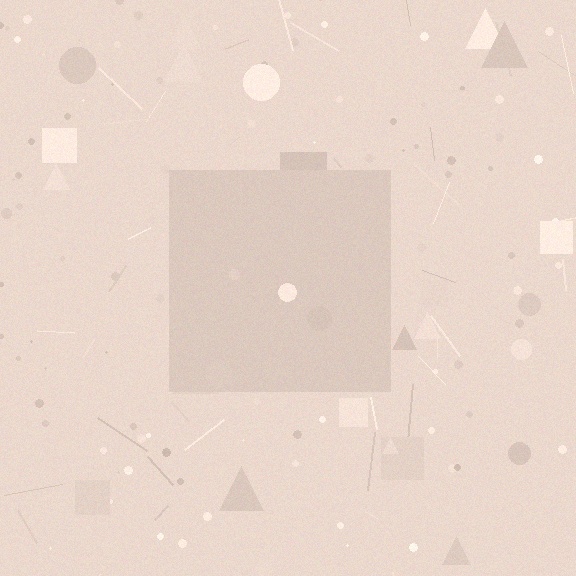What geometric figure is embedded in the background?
A square is embedded in the background.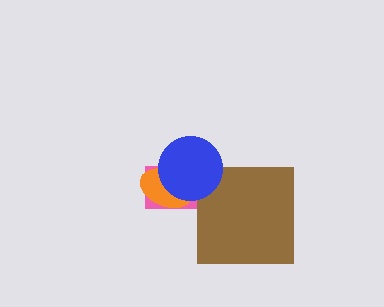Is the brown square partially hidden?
No, no other shape covers it.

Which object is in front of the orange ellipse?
The blue circle is in front of the orange ellipse.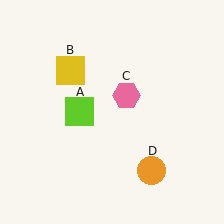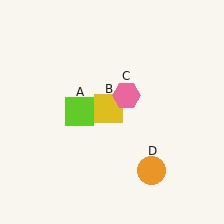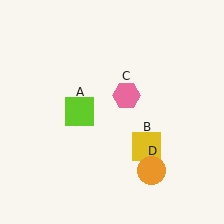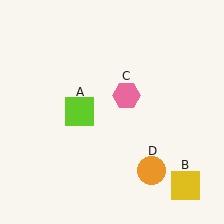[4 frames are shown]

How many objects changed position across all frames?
1 object changed position: yellow square (object B).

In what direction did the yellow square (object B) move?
The yellow square (object B) moved down and to the right.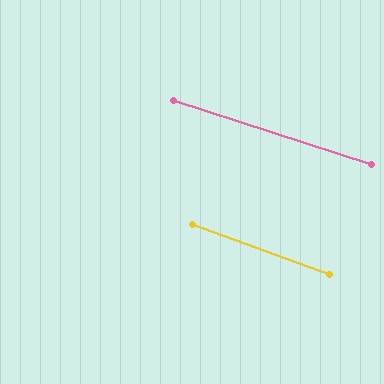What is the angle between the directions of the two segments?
Approximately 2 degrees.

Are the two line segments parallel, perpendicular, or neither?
Parallel — their directions differ by only 2.0°.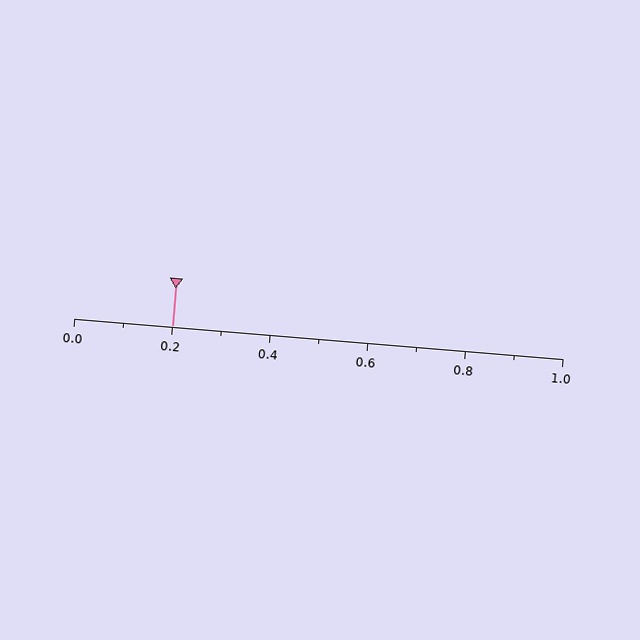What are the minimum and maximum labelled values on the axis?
The axis runs from 0.0 to 1.0.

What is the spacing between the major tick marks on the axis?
The major ticks are spaced 0.2 apart.